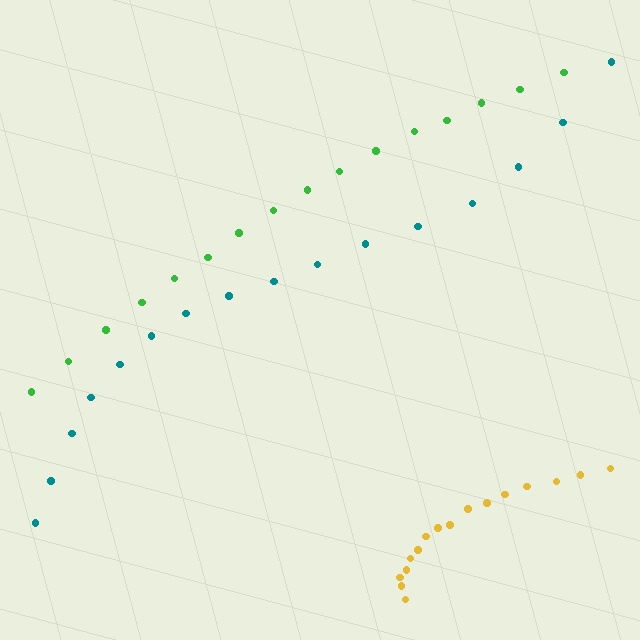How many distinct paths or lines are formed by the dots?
There are 3 distinct paths.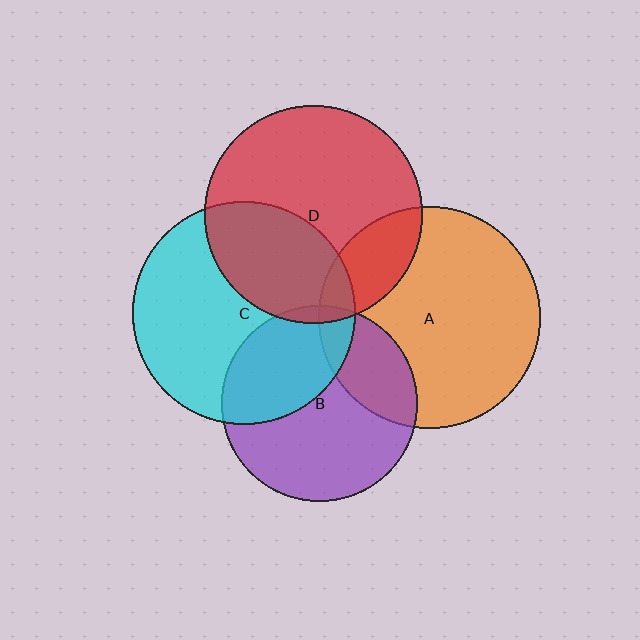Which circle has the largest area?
Circle C (cyan).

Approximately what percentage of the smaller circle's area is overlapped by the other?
Approximately 20%.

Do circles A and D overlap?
Yes.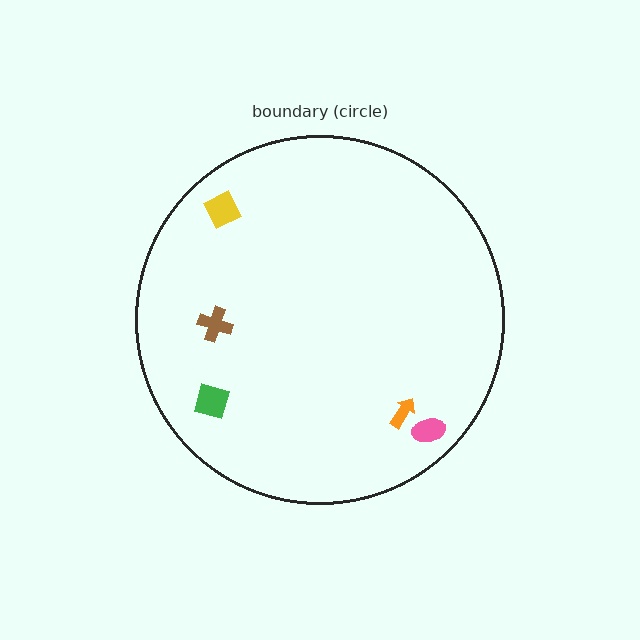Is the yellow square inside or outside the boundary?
Inside.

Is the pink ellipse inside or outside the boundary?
Inside.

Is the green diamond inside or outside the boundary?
Inside.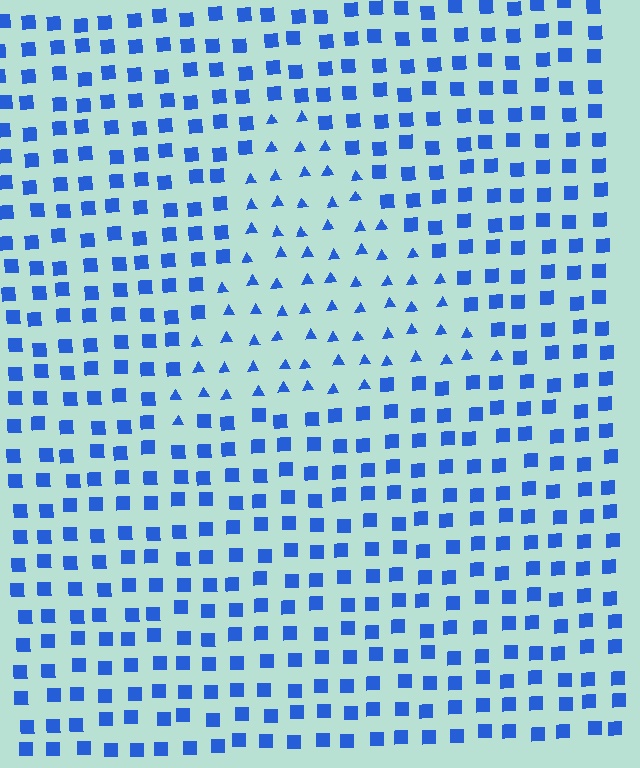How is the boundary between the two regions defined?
The boundary is defined by a change in element shape: triangles inside vs. squares outside. All elements share the same color and spacing.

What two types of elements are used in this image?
The image uses triangles inside the triangle region and squares outside it.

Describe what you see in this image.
The image is filled with small blue elements arranged in a uniform grid. A triangle-shaped region contains triangles, while the surrounding area contains squares. The boundary is defined purely by the change in element shape.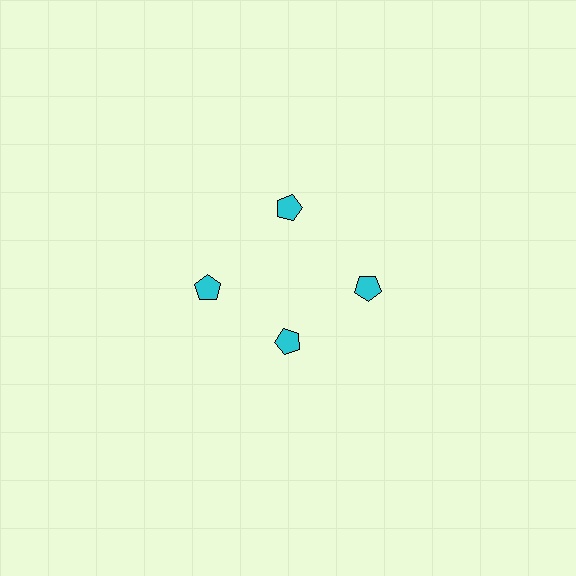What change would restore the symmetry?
The symmetry would be restored by moving it outward, back onto the ring so that all 4 pentagons sit at equal angles and equal distance from the center.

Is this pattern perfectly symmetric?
No. The 4 cyan pentagons are arranged in a ring, but one element near the 6 o'clock position is pulled inward toward the center, breaking the 4-fold rotational symmetry.